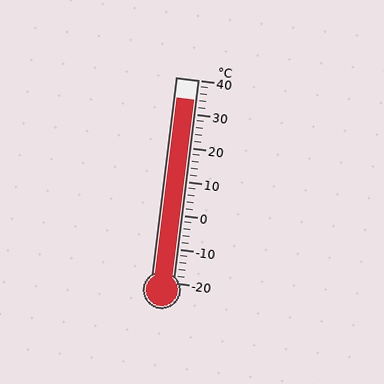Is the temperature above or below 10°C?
The temperature is above 10°C.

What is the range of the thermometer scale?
The thermometer scale ranges from -20°C to 40°C.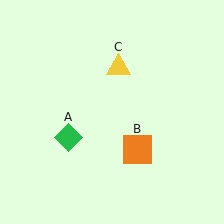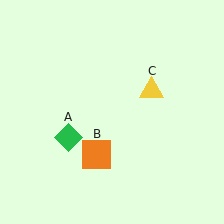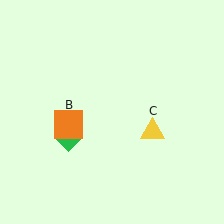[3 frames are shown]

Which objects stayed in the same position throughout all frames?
Green diamond (object A) remained stationary.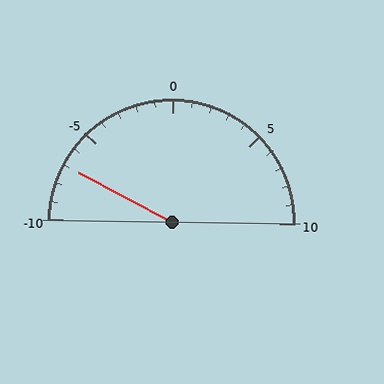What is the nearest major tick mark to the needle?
The nearest major tick mark is -5.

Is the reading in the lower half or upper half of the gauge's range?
The reading is in the lower half of the range (-10 to 10).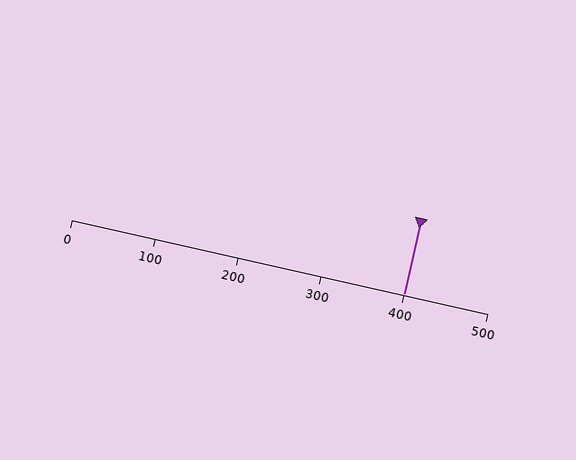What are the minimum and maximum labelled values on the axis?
The axis runs from 0 to 500.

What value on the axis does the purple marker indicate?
The marker indicates approximately 400.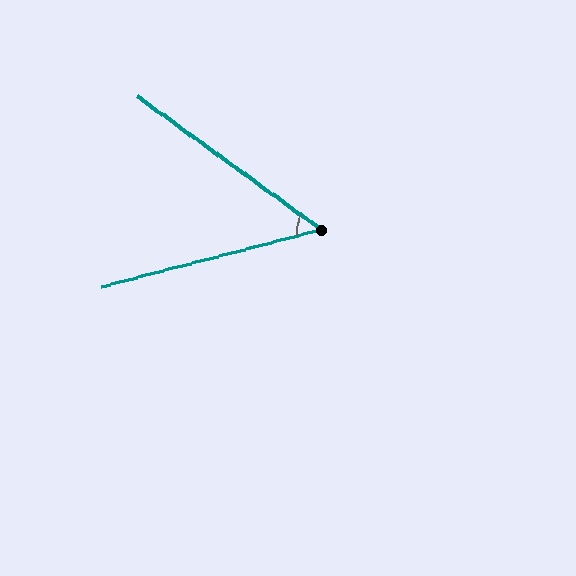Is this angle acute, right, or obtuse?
It is acute.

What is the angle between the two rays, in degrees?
Approximately 50 degrees.